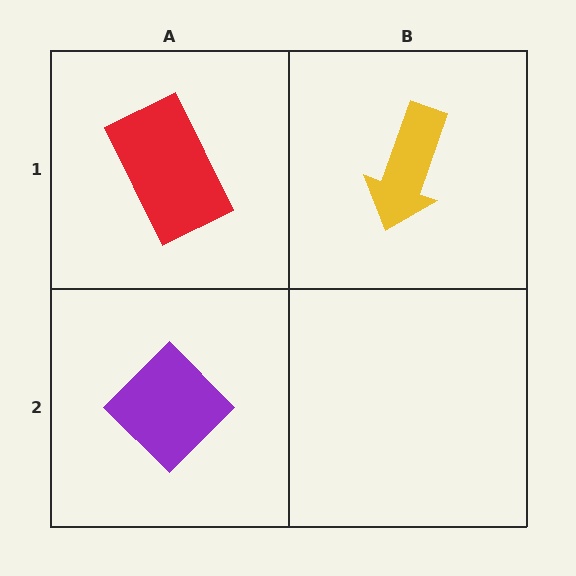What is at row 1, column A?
A red rectangle.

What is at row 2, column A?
A purple diamond.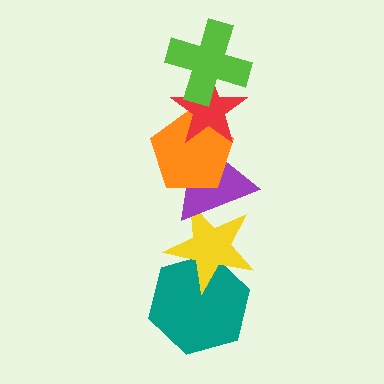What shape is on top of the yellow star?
The purple triangle is on top of the yellow star.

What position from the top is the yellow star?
The yellow star is 5th from the top.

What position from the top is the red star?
The red star is 2nd from the top.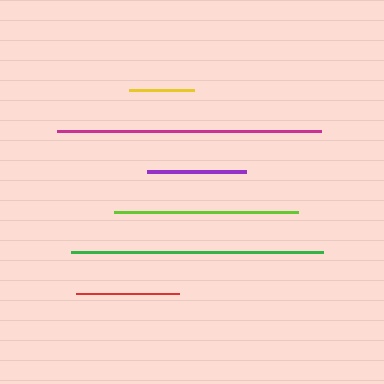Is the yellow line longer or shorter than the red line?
The red line is longer than the yellow line.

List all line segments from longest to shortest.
From longest to shortest: magenta, green, lime, red, purple, yellow.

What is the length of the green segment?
The green segment is approximately 251 pixels long.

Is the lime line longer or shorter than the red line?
The lime line is longer than the red line.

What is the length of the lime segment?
The lime segment is approximately 184 pixels long.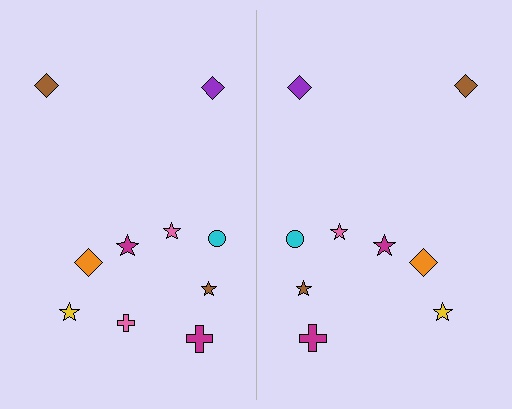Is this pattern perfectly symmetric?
No, the pattern is not perfectly symmetric. A pink cross is missing from the right side.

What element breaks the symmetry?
A pink cross is missing from the right side.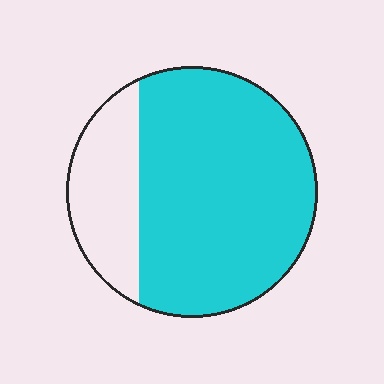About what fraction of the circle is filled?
About three quarters (3/4).